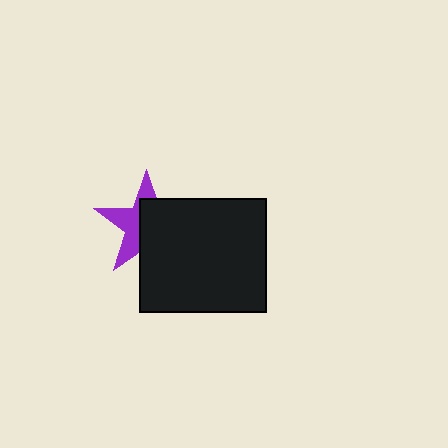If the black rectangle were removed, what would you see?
You would see the complete purple star.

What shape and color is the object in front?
The object in front is a black rectangle.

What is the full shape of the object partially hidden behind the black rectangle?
The partially hidden object is a purple star.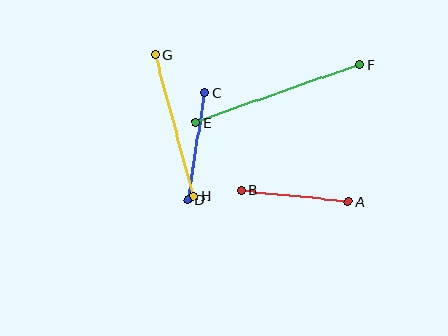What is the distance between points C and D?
The distance is approximately 109 pixels.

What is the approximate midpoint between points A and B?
The midpoint is at approximately (295, 196) pixels.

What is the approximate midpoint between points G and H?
The midpoint is at approximately (174, 125) pixels.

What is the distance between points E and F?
The distance is approximately 174 pixels.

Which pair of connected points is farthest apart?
Points E and F are farthest apart.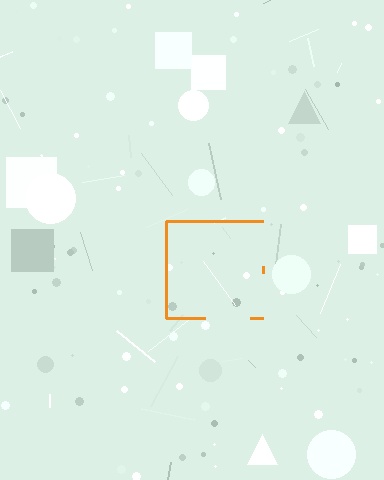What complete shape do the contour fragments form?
The contour fragments form a square.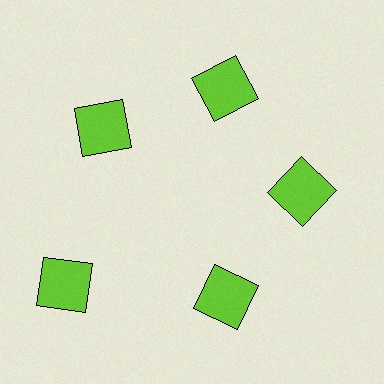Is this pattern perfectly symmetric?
No. The 5 lime squares are arranged in a ring, but one element near the 8 o'clock position is pushed outward from the center, breaking the 5-fold rotational symmetry.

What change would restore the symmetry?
The symmetry would be restored by moving it inward, back onto the ring so that all 5 squares sit at equal angles and equal distance from the center.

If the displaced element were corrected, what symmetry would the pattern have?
It would have 5-fold rotational symmetry — the pattern would map onto itself every 72 degrees.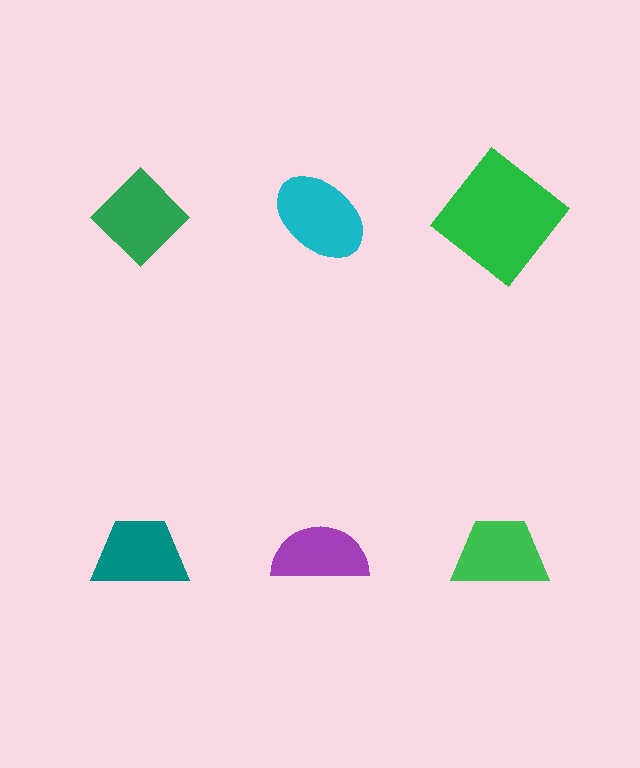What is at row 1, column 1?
A green diamond.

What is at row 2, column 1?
A teal trapezoid.